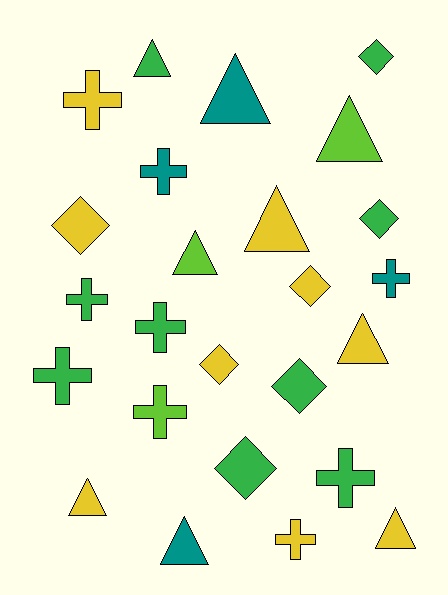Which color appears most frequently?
Green, with 9 objects.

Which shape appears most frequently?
Triangle, with 9 objects.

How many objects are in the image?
There are 25 objects.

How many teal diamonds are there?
There are no teal diamonds.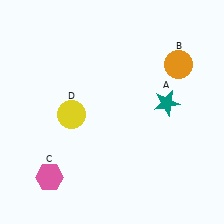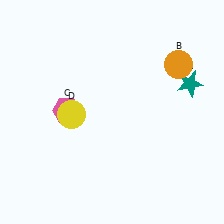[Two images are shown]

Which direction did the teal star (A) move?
The teal star (A) moved right.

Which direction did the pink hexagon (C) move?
The pink hexagon (C) moved up.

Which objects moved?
The objects that moved are: the teal star (A), the pink hexagon (C).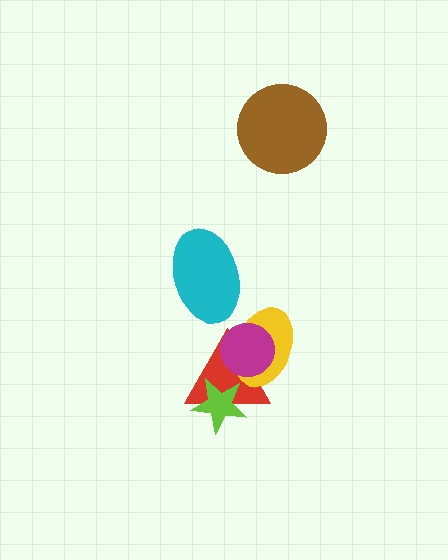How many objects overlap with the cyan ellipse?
0 objects overlap with the cyan ellipse.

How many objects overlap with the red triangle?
3 objects overlap with the red triangle.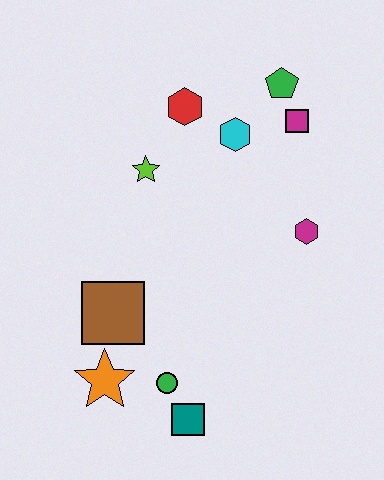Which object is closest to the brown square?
The orange star is closest to the brown square.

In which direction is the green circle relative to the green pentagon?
The green circle is below the green pentagon.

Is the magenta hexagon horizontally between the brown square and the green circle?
No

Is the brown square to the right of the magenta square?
No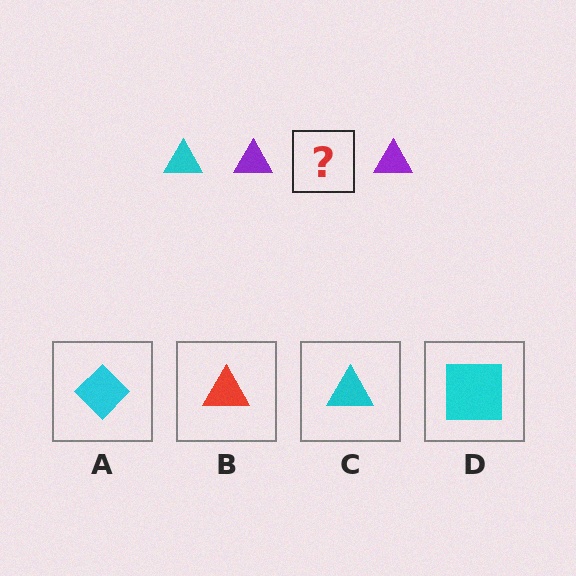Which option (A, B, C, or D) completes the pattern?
C.